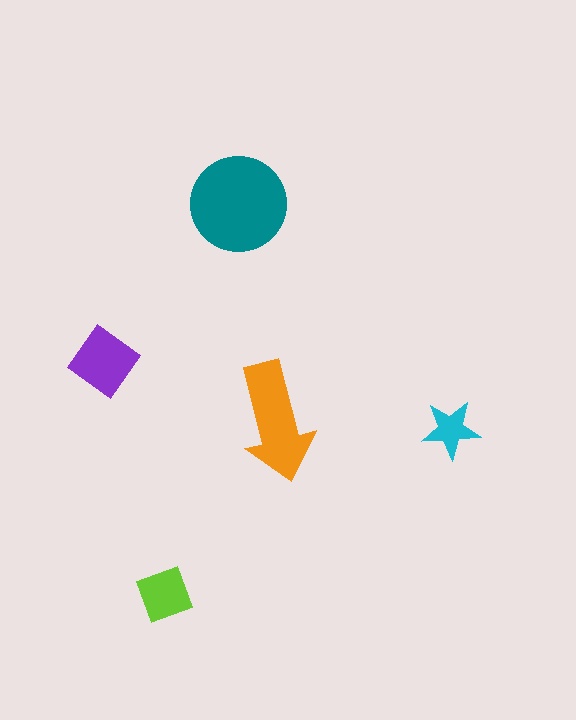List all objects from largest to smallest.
The teal circle, the orange arrow, the purple diamond, the lime diamond, the cyan star.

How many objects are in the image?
There are 5 objects in the image.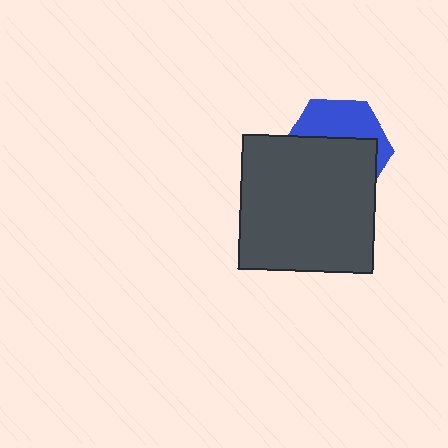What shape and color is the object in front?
The object in front is a dark gray square.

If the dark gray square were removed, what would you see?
You would see the complete blue hexagon.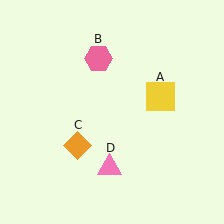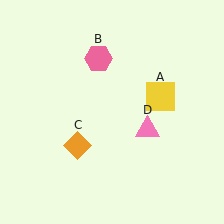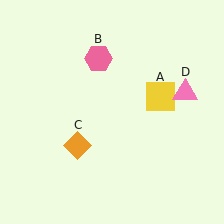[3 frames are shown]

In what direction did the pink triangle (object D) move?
The pink triangle (object D) moved up and to the right.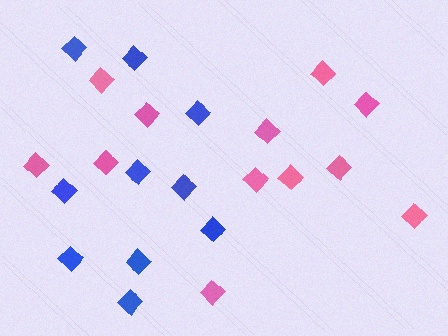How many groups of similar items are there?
There are 2 groups: one group of pink diamonds (12) and one group of blue diamonds (10).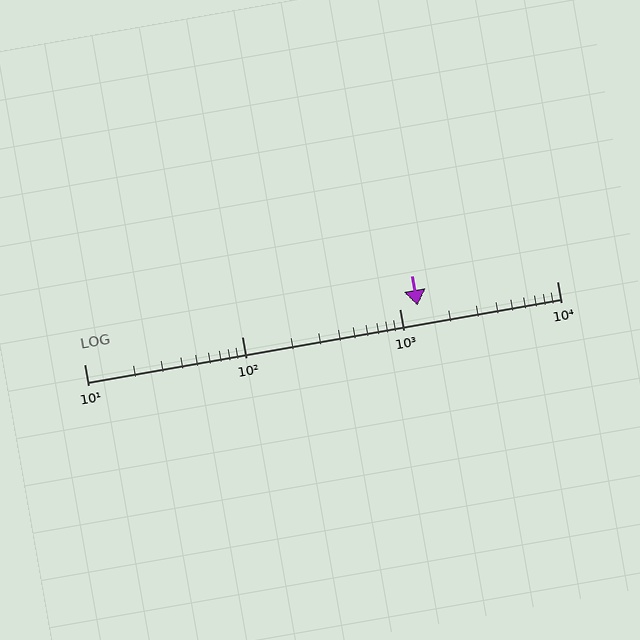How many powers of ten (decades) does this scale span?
The scale spans 3 decades, from 10 to 10000.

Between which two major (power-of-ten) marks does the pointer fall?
The pointer is between 1000 and 10000.